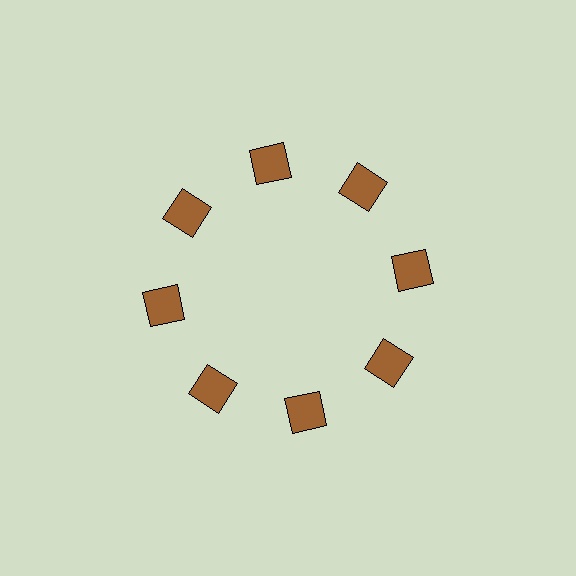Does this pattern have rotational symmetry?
Yes, this pattern has 8-fold rotational symmetry. It looks the same after rotating 45 degrees around the center.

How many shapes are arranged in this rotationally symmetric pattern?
There are 8 shapes, arranged in 8 groups of 1.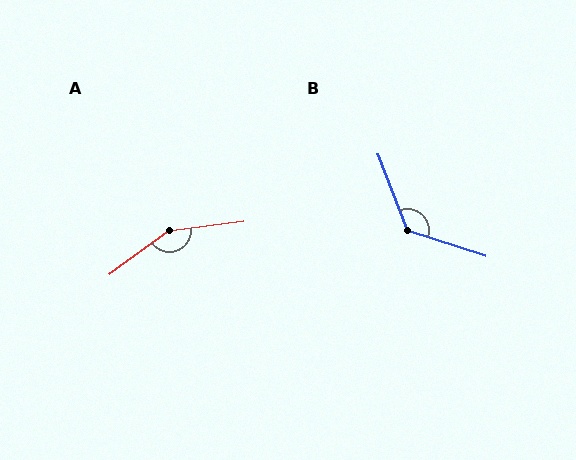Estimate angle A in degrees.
Approximately 151 degrees.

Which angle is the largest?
A, at approximately 151 degrees.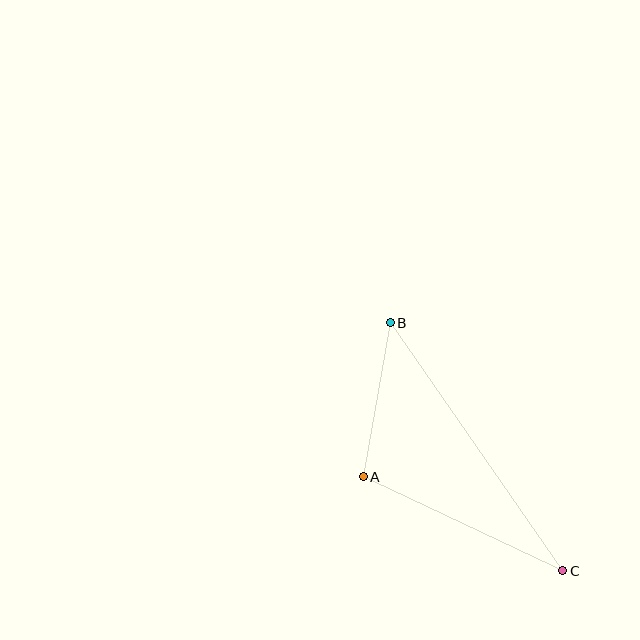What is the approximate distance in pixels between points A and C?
The distance between A and C is approximately 221 pixels.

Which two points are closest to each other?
Points A and B are closest to each other.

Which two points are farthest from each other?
Points B and C are farthest from each other.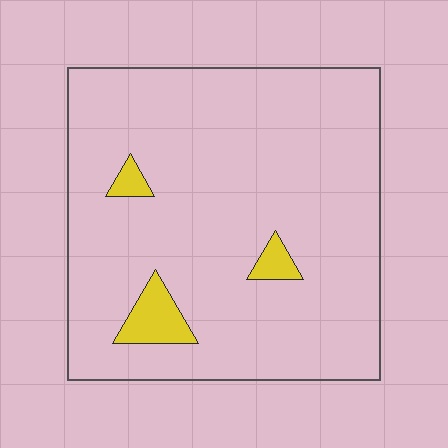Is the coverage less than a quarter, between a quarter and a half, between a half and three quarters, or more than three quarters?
Less than a quarter.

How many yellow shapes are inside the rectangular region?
3.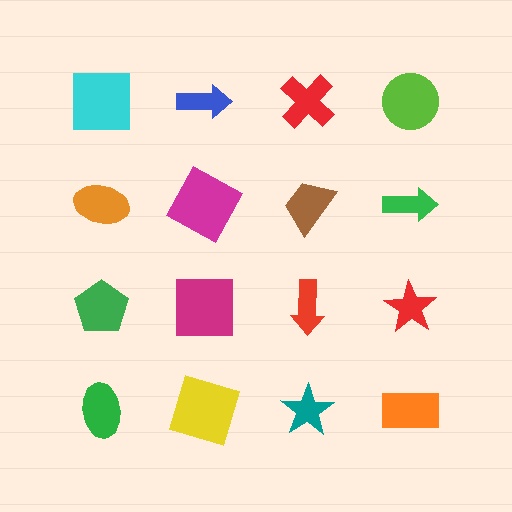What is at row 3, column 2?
A magenta square.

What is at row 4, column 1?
A green ellipse.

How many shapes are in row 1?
4 shapes.